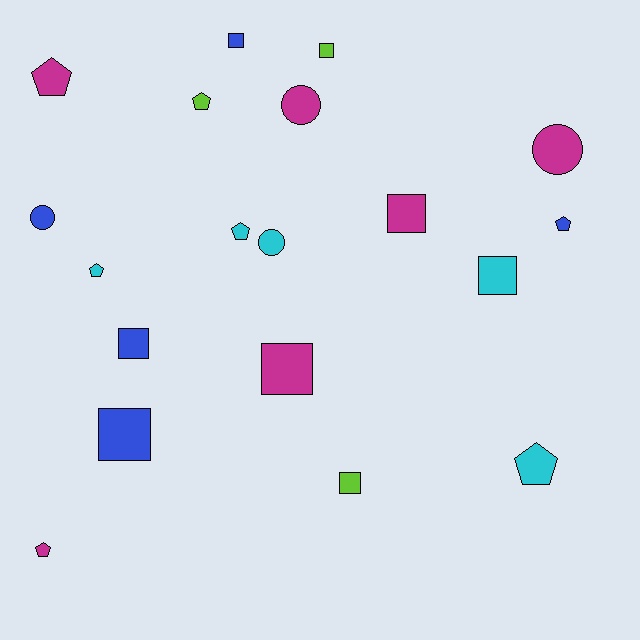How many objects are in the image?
There are 19 objects.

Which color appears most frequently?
Magenta, with 6 objects.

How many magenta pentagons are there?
There are 2 magenta pentagons.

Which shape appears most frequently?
Square, with 8 objects.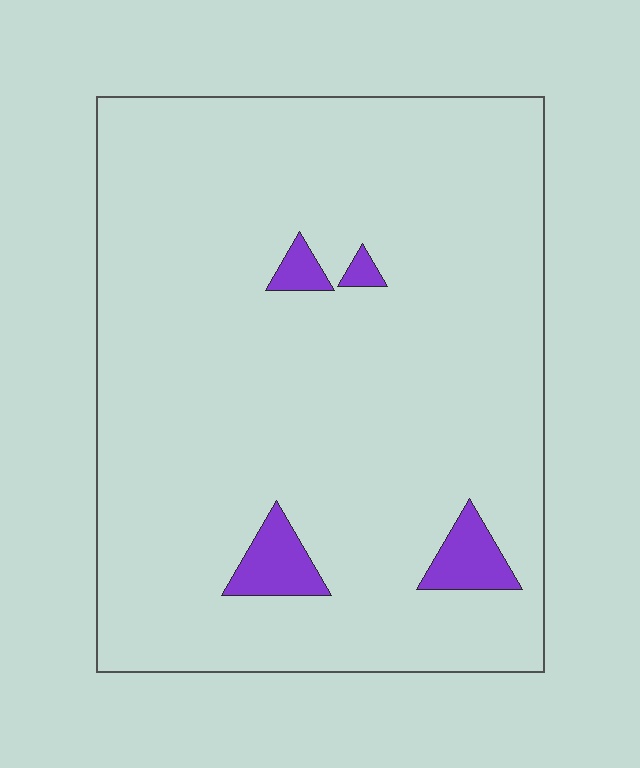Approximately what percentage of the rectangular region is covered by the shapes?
Approximately 5%.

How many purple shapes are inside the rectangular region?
4.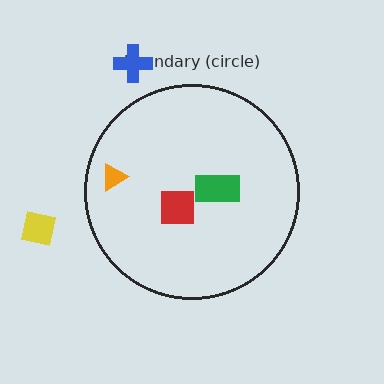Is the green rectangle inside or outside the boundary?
Inside.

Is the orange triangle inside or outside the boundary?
Inside.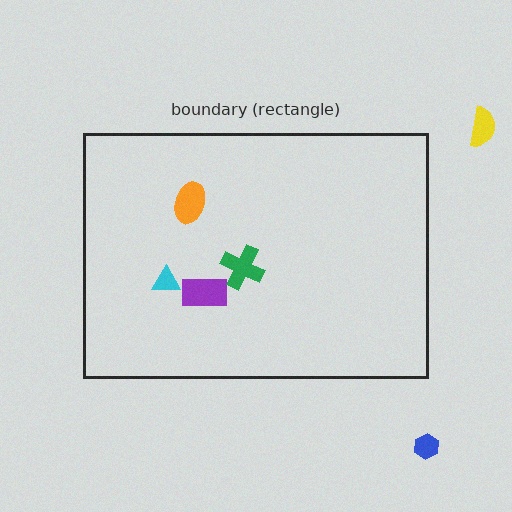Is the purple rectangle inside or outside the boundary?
Inside.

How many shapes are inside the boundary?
4 inside, 2 outside.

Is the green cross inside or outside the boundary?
Inside.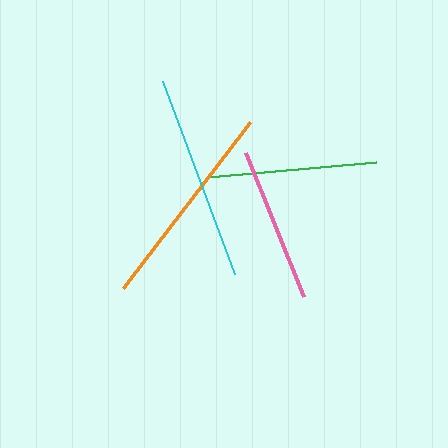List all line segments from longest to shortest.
From longest to shortest: orange, cyan, green, pink.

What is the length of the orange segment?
The orange segment is approximately 209 pixels long.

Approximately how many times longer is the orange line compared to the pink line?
The orange line is approximately 1.4 times the length of the pink line.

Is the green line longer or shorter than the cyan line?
The cyan line is longer than the green line.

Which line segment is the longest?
The orange line is the longest at approximately 209 pixels.